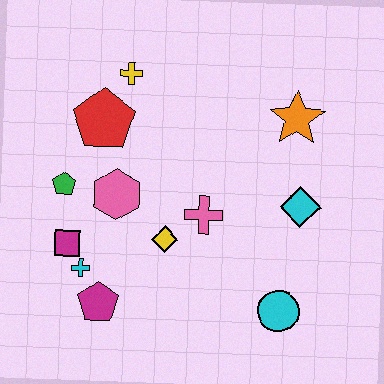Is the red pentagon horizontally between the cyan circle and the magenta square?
Yes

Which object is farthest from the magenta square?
The orange star is farthest from the magenta square.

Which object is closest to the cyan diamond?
The orange star is closest to the cyan diamond.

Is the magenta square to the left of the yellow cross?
Yes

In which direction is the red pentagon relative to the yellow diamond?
The red pentagon is above the yellow diamond.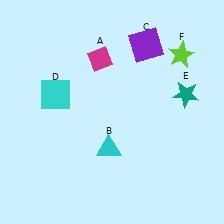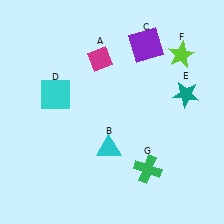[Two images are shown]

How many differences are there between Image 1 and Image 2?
There is 1 difference between the two images.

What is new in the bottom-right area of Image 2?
A green cross (G) was added in the bottom-right area of Image 2.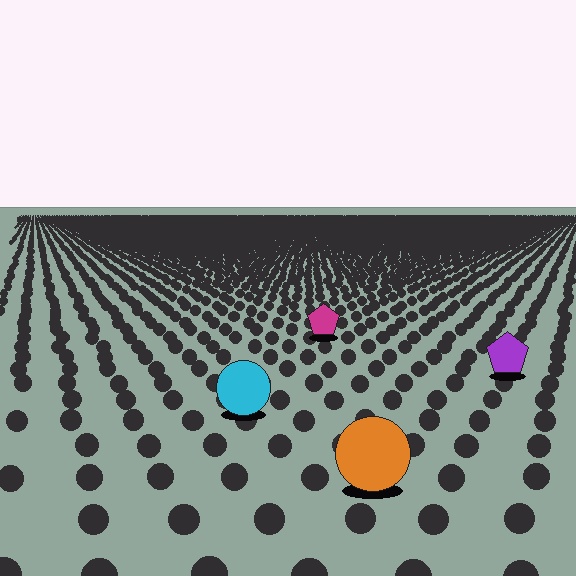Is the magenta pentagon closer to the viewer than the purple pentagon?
No. The purple pentagon is closer — you can tell from the texture gradient: the ground texture is coarser near it.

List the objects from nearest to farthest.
From nearest to farthest: the orange circle, the cyan circle, the purple pentagon, the magenta pentagon.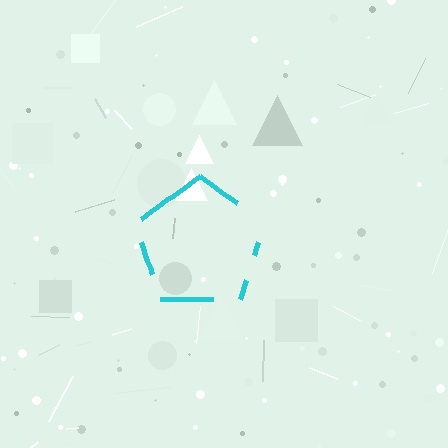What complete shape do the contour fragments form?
The contour fragments form a pentagon.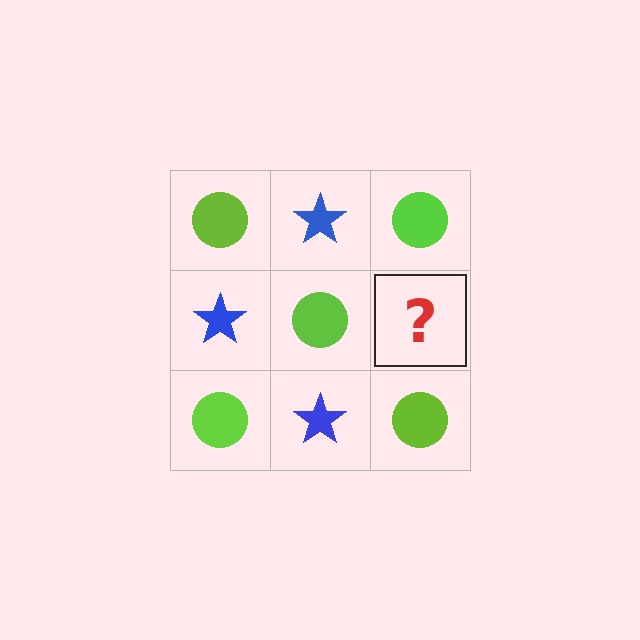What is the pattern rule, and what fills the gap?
The rule is that it alternates lime circle and blue star in a checkerboard pattern. The gap should be filled with a blue star.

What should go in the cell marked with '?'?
The missing cell should contain a blue star.